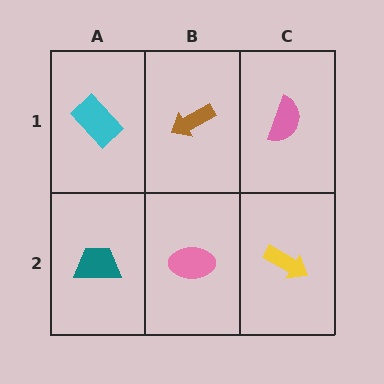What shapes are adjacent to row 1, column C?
A yellow arrow (row 2, column C), a brown arrow (row 1, column B).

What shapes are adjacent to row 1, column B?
A pink ellipse (row 2, column B), a cyan rectangle (row 1, column A), a pink semicircle (row 1, column C).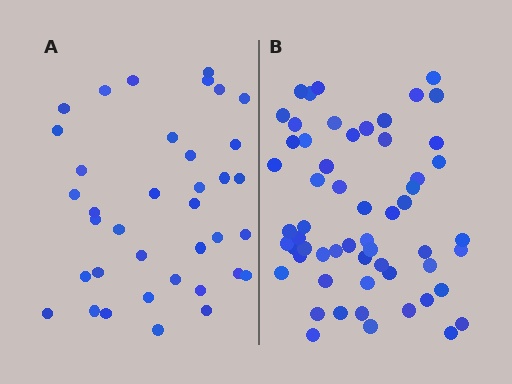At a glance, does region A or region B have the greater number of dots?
Region B (the right region) has more dots.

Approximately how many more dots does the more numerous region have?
Region B has approximately 20 more dots than region A.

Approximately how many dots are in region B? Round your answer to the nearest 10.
About 60 dots. (The exact count is 58, which rounds to 60.)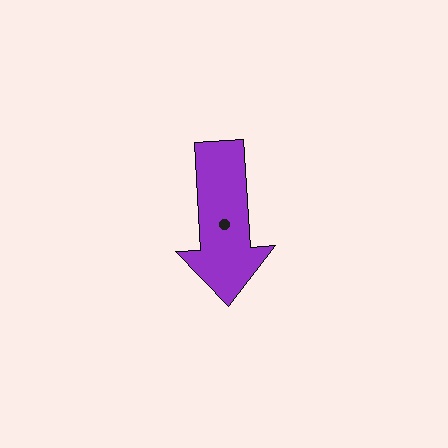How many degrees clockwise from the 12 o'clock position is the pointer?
Approximately 177 degrees.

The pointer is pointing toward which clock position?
Roughly 6 o'clock.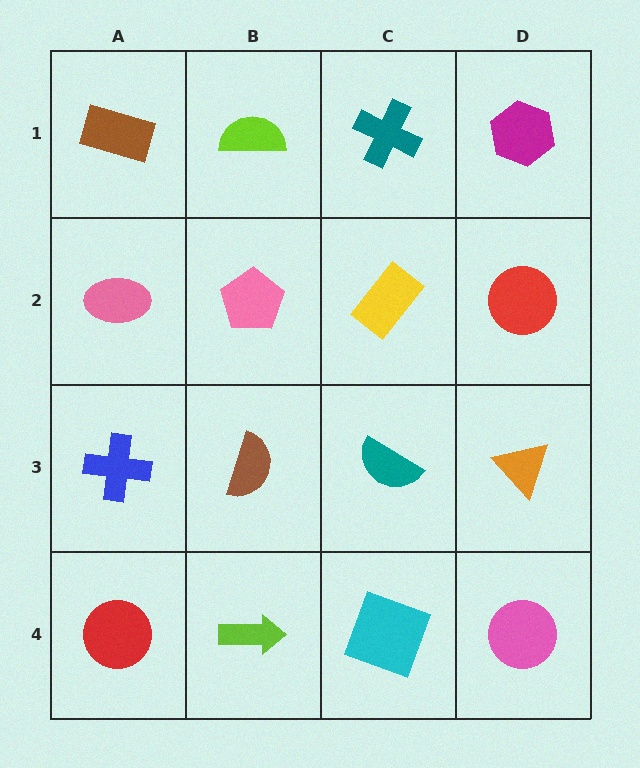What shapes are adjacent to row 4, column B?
A brown semicircle (row 3, column B), a red circle (row 4, column A), a cyan square (row 4, column C).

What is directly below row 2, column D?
An orange triangle.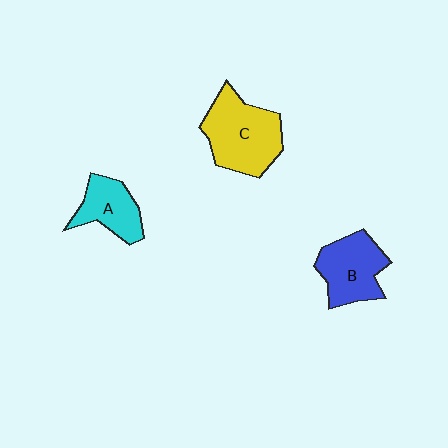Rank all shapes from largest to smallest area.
From largest to smallest: C (yellow), B (blue), A (cyan).